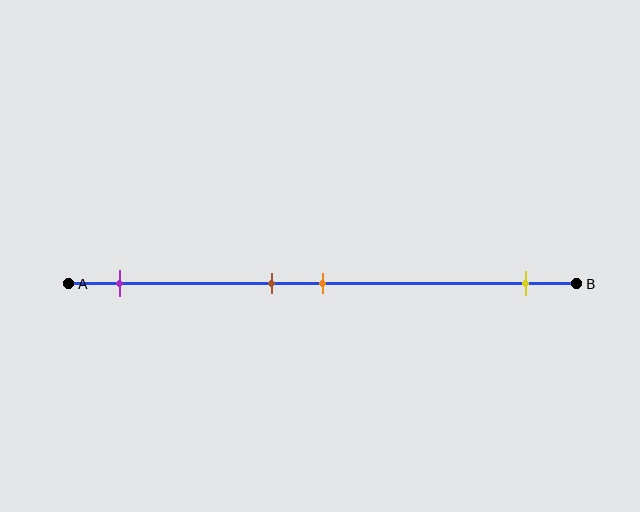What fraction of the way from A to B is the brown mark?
The brown mark is approximately 40% (0.4) of the way from A to B.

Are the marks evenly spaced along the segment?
No, the marks are not evenly spaced.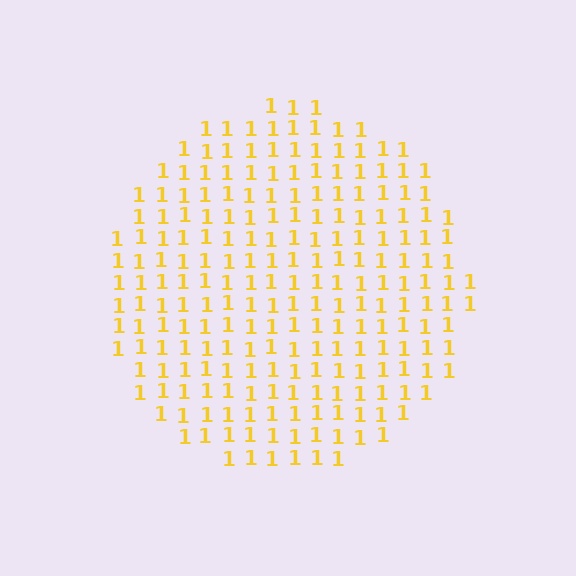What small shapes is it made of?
It is made of small digit 1's.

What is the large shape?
The large shape is a circle.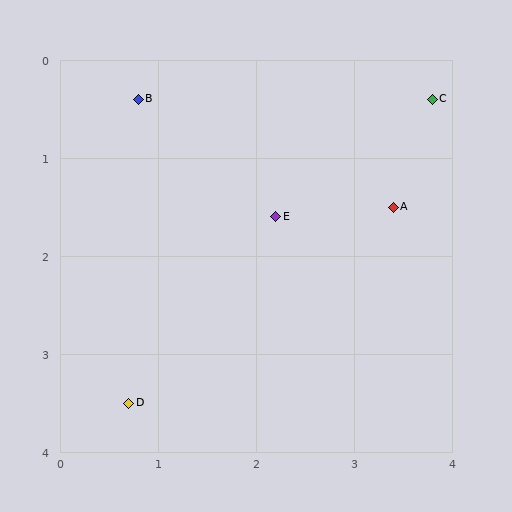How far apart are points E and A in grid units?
Points E and A are about 1.2 grid units apart.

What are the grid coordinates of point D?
Point D is at approximately (0.7, 3.5).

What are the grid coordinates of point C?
Point C is at approximately (3.8, 0.4).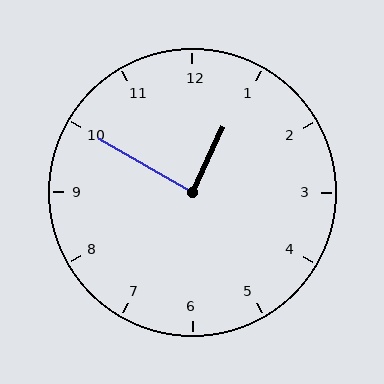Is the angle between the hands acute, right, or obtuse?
It is right.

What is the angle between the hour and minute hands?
Approximately 85 degrees.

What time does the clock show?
12:50.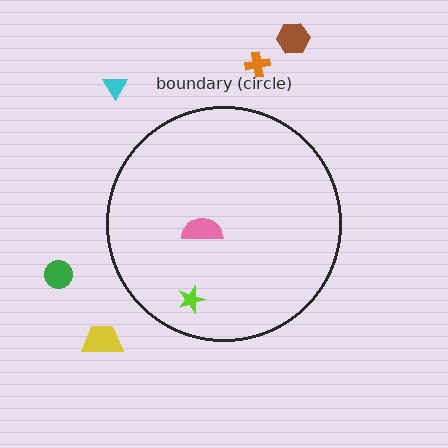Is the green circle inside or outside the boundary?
Outside.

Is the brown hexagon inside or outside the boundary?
Outside.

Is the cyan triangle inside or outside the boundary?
Outside.